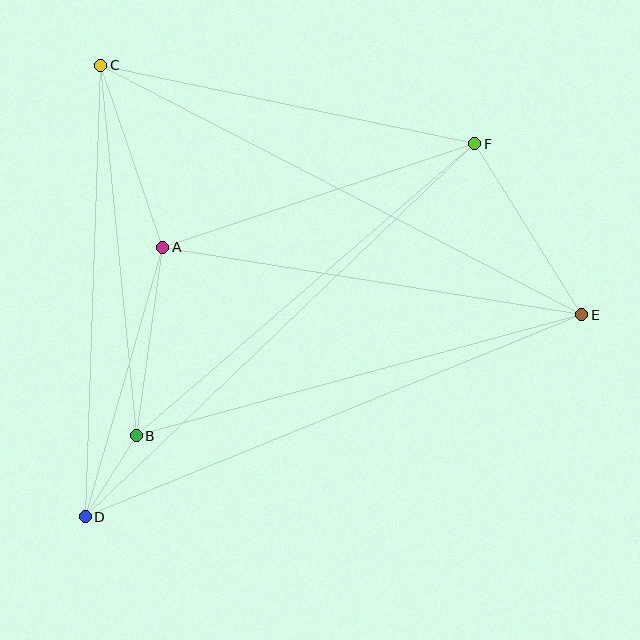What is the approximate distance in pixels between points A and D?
The distance between A and D is approximately 280 pixels.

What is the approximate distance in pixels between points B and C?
The distance between B and C is approximately 372 pixels.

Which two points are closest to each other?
Points B and D are closest to each other.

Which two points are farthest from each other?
Points C and E are farthest from each other.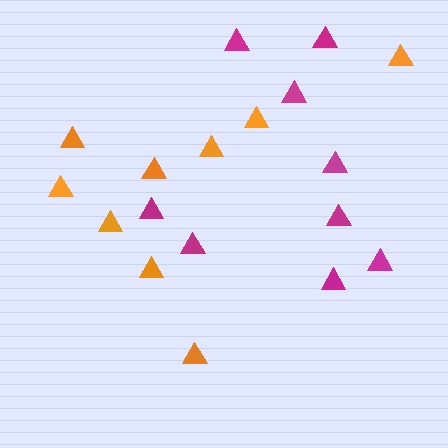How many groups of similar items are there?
There are 2 groups: one group of magenta triangles (9) and one group of orange triangles (9).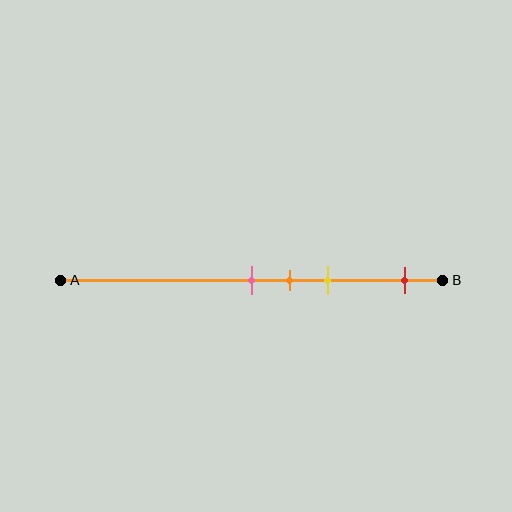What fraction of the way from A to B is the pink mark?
The pink mark is approximately 50% (0.5) of the way from A to B.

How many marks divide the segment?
There are 4 marks dividing the segment.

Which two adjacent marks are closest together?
The pink and orange marks are the closest adjacent pair.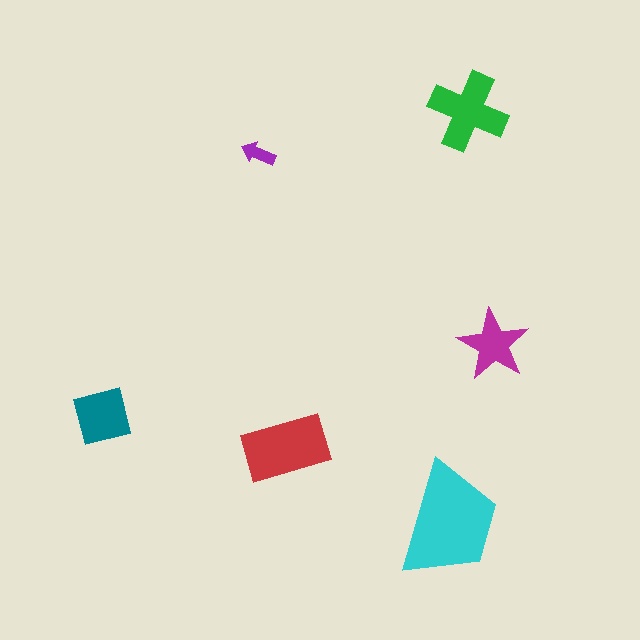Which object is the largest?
The cyan trapezoid.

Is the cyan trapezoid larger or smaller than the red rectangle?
Larger.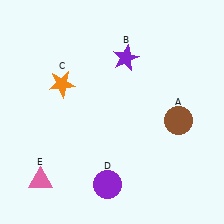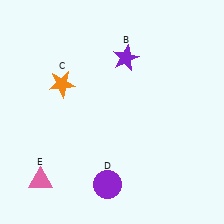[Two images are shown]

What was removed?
The brown circle (A) was removed in Image 2.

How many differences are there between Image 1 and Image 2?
There is 1 difference between the two images.